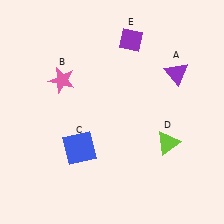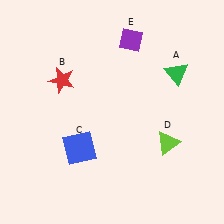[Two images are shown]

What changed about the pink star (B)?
In Image 1, B is pink. In Image 2, it changed to red.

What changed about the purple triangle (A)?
In Image 1, A is purple. In Image 2, it changed to green.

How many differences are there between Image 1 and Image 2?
There are 2 differences between the two images.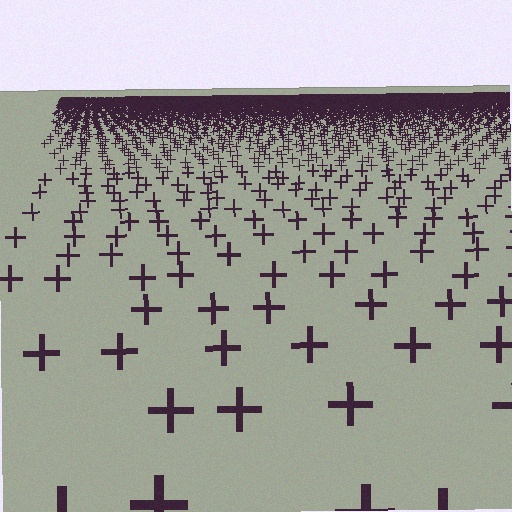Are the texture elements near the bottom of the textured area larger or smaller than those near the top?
Larger. Near the bottom, elements are closer to the viewer and appear at a bigger on-screen size.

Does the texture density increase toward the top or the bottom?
Density increases toward the top.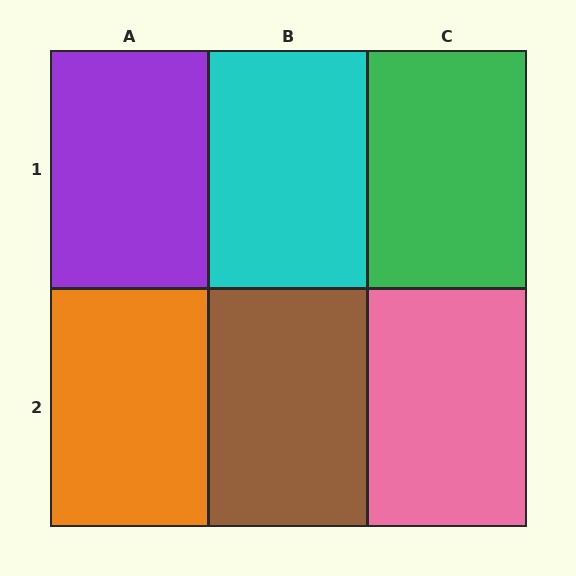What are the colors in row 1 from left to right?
Purple, cyan, green.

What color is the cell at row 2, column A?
Orange.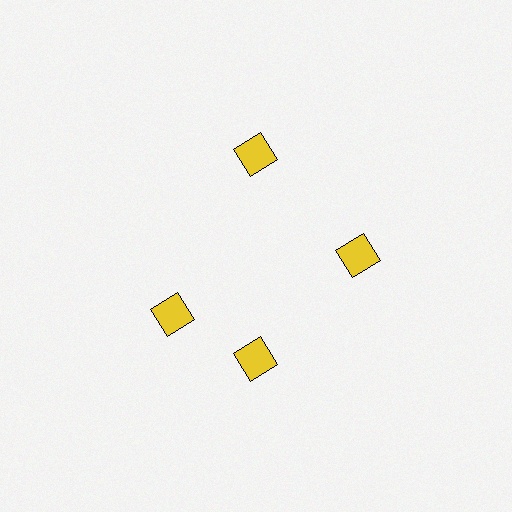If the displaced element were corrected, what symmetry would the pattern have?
It would have 4-fold rotational symmetry — the pattern would map onto itself every 90 degrees.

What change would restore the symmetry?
The symmetry would be restored by rotating it back into even spacing with its neighbors so that all 4 diamonds sit at equal angles and equal distance from the center.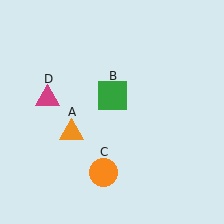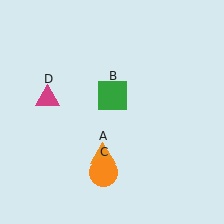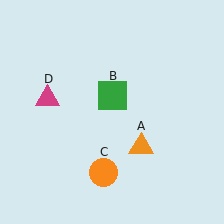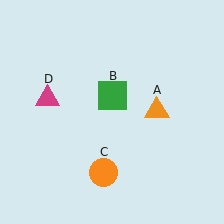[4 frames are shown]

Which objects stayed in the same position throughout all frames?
Green square (object B) and orange circle (object C) and magenta triangle (object D) remained stationary.